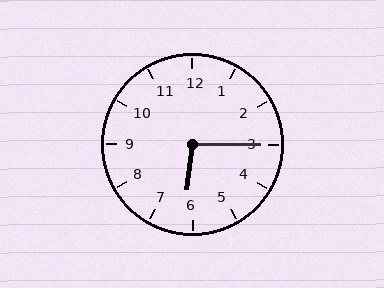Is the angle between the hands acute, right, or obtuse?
It is obtuse.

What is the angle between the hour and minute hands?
Approximately 98 degrees.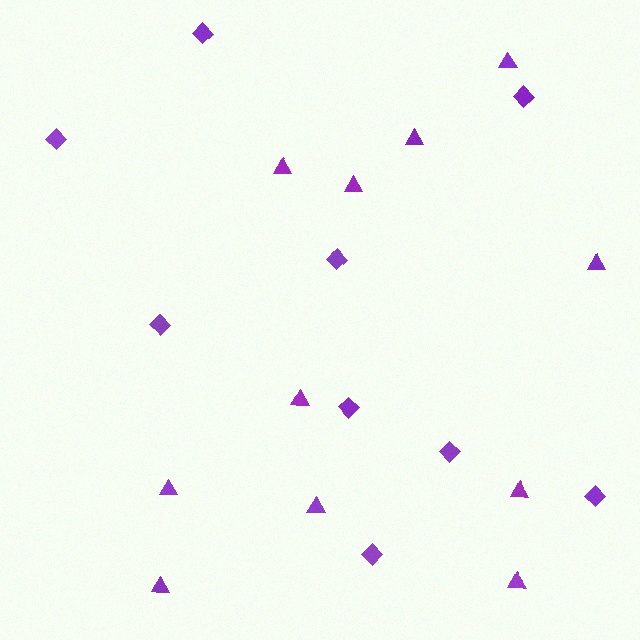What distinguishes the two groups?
There are 2 groups: one group of triangles (11) and one group of diamonds (9).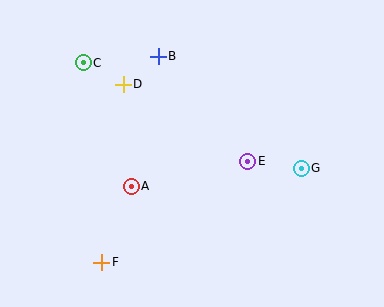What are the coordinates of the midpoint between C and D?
The midpoint between C and D is at (103, 73).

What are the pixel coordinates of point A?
Point A is at (131, 186).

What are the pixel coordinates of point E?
Point E is at (248, 161).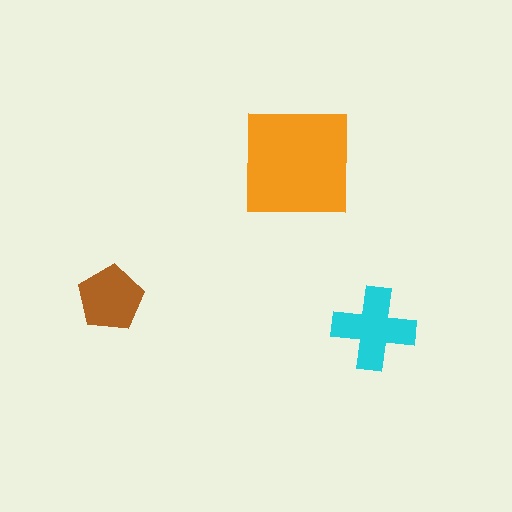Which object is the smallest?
The brown pentagon.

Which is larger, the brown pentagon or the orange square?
The orange square.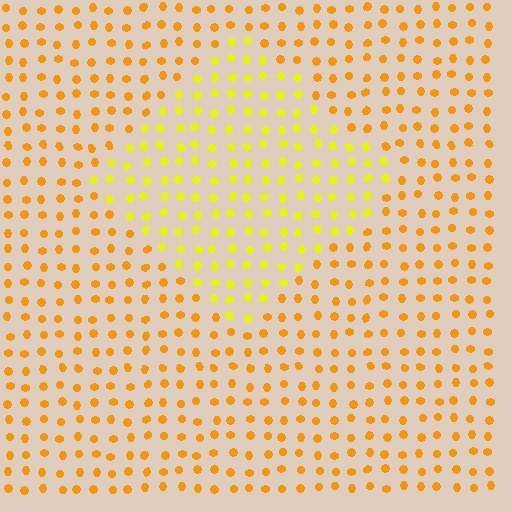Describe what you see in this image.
The image is filled with small orange elements in a uniform arrangement. A diamond-shaped region is visible where the elements are tinted to a slightly different hue, forming a subtle color boundary.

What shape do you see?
I see a diamond.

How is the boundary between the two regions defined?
The boundary is defined purely by a slight shift in hue (about 28 degrees). Spacing, size, and orientation are identical on both sides.